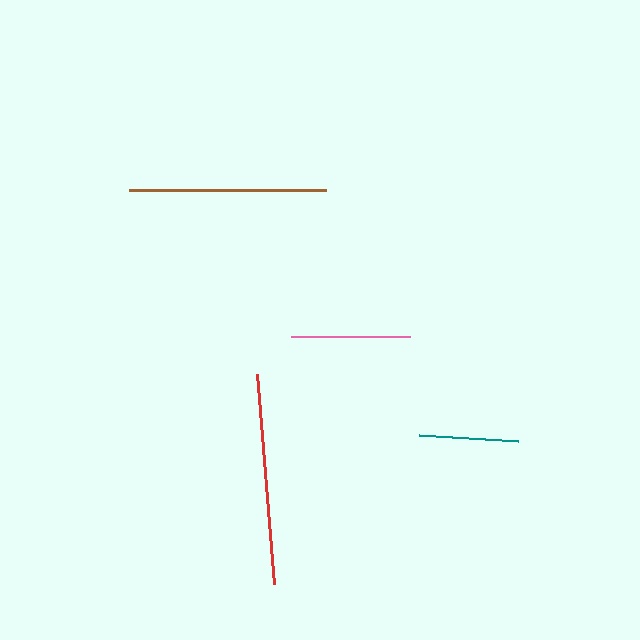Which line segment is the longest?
The red line is the longest at approximately 210 pixels.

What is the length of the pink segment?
The pink segment is approximately 119 pixels long.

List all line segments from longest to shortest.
From longest to shortest: red, brown, pink, teal.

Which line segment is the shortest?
The teal line is the shortest at approximately 99 pixels.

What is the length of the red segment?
The red segment is approximately 210 pixels long.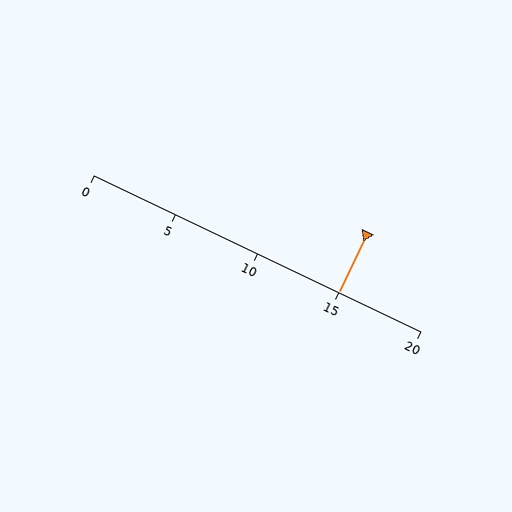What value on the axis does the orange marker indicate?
The marker indicates approximately 15.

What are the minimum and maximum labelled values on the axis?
The axis runs from 0 to 20.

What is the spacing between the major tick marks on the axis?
The major ticks are spaced 5 apart.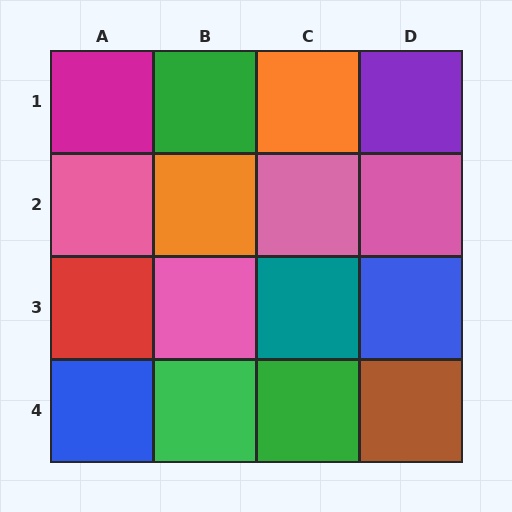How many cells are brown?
1 cell is brown.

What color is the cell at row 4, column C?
Green.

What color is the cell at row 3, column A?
Red.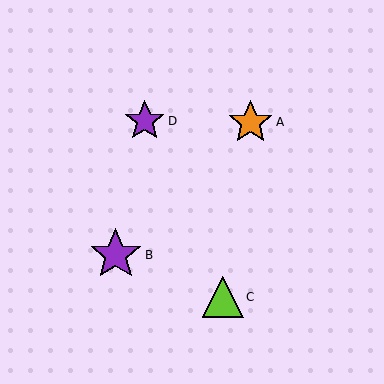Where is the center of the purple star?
The center of the purple star is at (145, 121).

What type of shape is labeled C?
Shape C is a lime triangle.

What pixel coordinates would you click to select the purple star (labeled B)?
Click at (116, 255) to select the purple star B.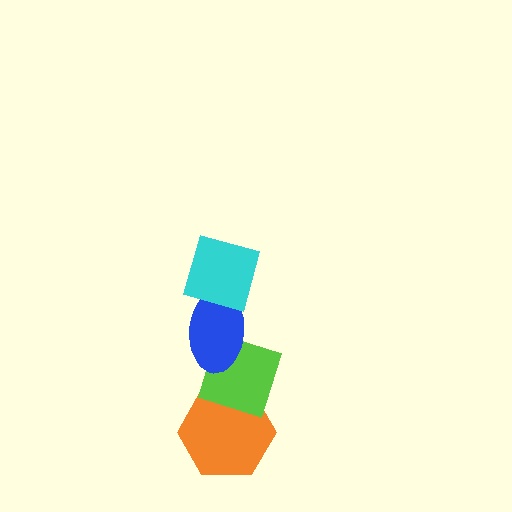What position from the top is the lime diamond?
The lime diamond is 3rd from the top.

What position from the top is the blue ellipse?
The blue ellipse is 2nd from the top.